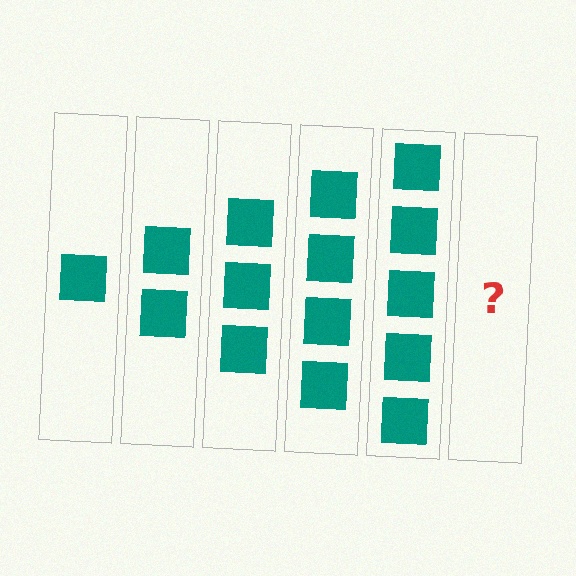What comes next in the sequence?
The next element should be 6 squares.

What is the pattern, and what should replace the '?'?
The pattern is that each step adds one more square. The '?' should be 6 squares.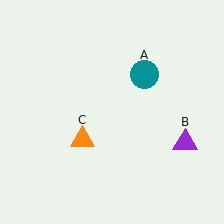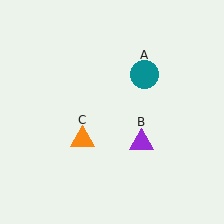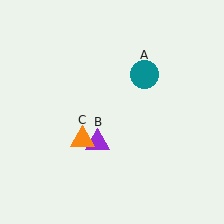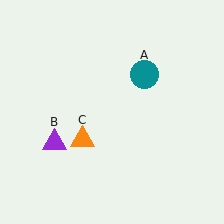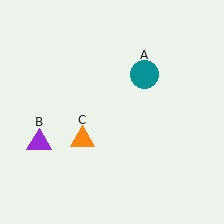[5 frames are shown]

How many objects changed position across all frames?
1 object changed position: purple triangle (object B).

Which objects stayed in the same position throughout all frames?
Teal circle (object A) and orange triangle (object C) remained stationary.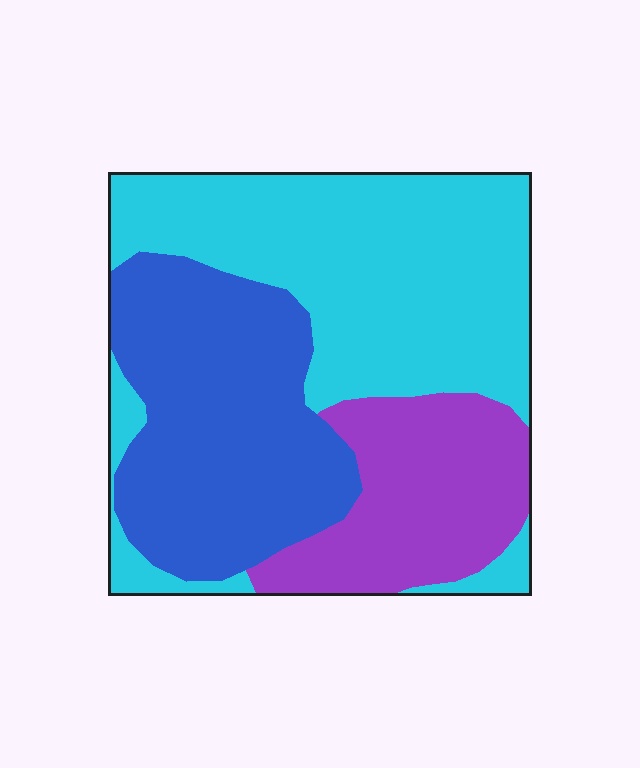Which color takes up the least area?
Purple, at roughly 20%.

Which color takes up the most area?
Cyan, at roughly 45%.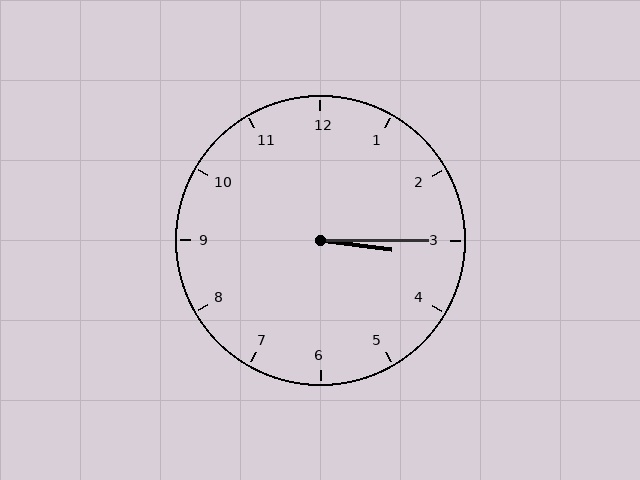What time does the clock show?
3:15.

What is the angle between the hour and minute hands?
Approximately 8 degrees.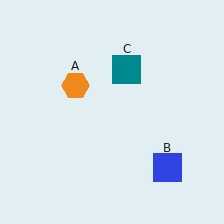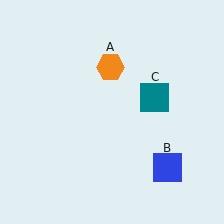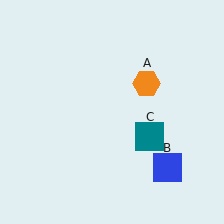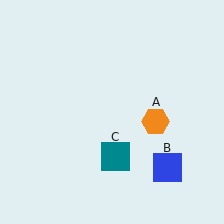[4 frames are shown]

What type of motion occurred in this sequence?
The orange hexagon (object A), teal square (object C) rotated clockwise around the center of the scene.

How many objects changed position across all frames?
2 objects changed position: orange hexagon (object A), teal square (object C).